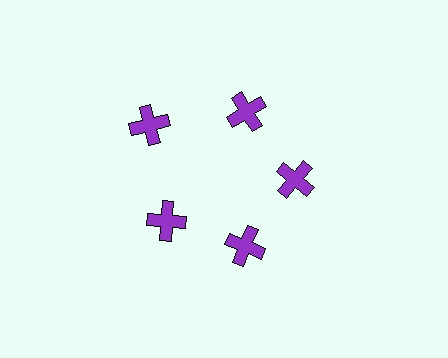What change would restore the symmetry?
The symmetry would be restored by moving it inward, back onto the ring so that all 5 crosses sit at equal angles and equal distance from the center.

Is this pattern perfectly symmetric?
No. The 5 purple crosses are arranged in a ring, but one element near the 10 o'clock position is pushed outward from the center, breaking the 5-fold rotational symmetry.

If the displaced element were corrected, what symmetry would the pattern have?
It would have 5-fold rotational symmetry — the pattern would map onto itself every 72 degrees.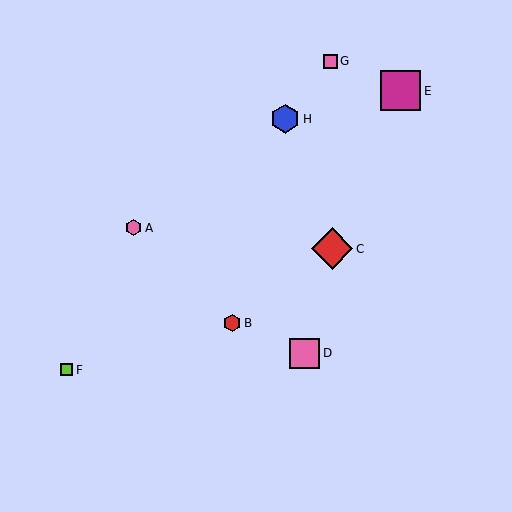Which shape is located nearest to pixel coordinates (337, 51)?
The pink square (labeled G) at (330, 61) is nearest to that location.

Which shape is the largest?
The red diamond (labeled C) is the largest.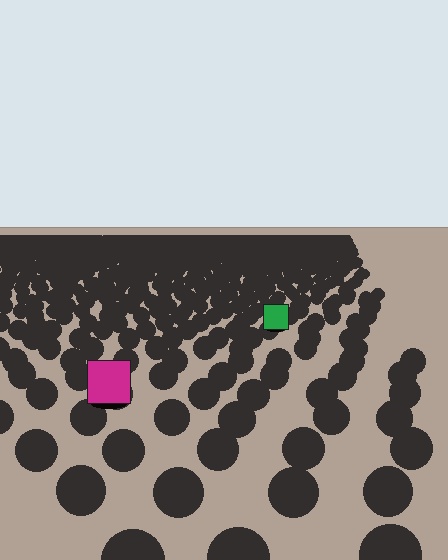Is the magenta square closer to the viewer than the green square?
Yes. The magenta square is closer — you can tell from the texture gradient: the ground texture is coarser near it.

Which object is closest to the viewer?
The magenta square is closest. The texture marks near it are larger and more spread out.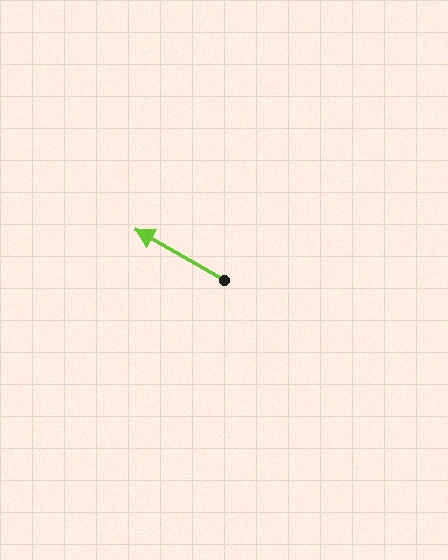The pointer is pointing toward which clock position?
Roughly 10 o'clock.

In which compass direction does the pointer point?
Northwest.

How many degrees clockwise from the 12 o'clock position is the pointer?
Approximately 300 degrees.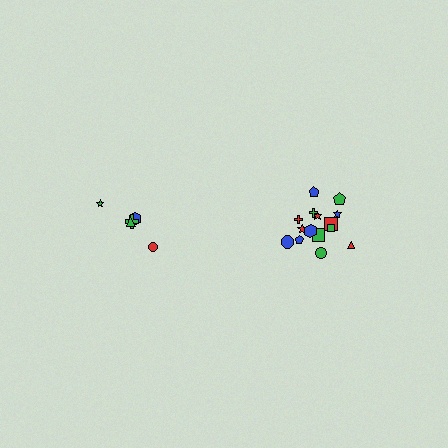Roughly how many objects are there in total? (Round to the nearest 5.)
Roughly 20 objects in total.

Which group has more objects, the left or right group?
The right group.